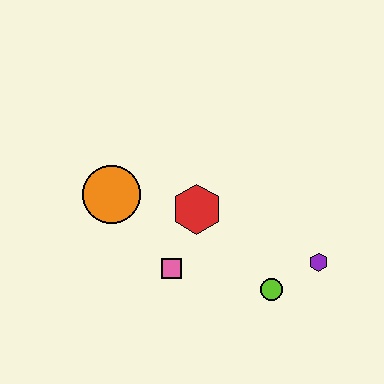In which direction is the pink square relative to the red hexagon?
The pink square is below the red hexagon.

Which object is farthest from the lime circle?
The orange circle is farthest from the lime circle.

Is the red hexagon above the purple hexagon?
Yes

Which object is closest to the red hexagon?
The pink square is closest to the red hexagon.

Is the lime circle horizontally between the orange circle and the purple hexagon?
Yes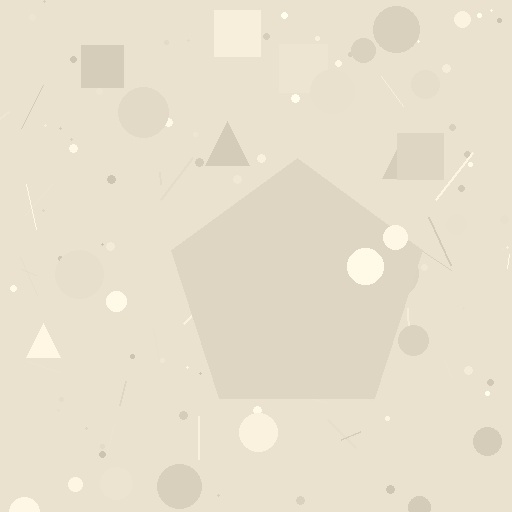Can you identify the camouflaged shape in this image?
The camouflaged shape is a pentagon.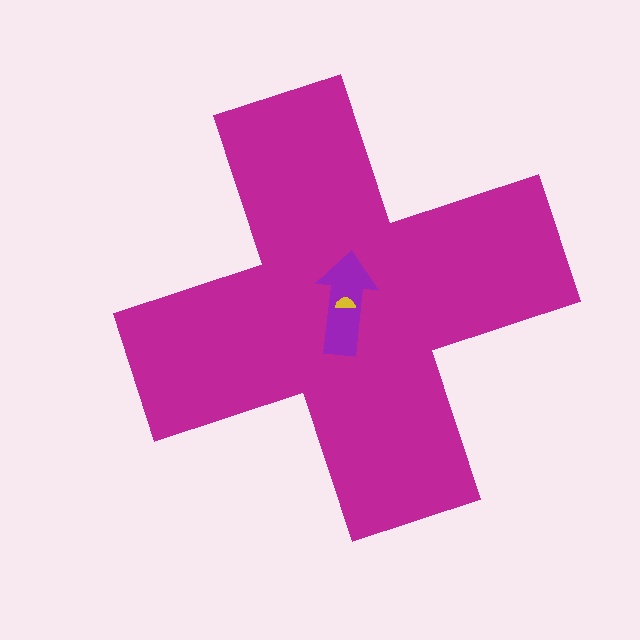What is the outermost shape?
The magenta cross.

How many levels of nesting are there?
3.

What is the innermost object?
The yellow semicircle.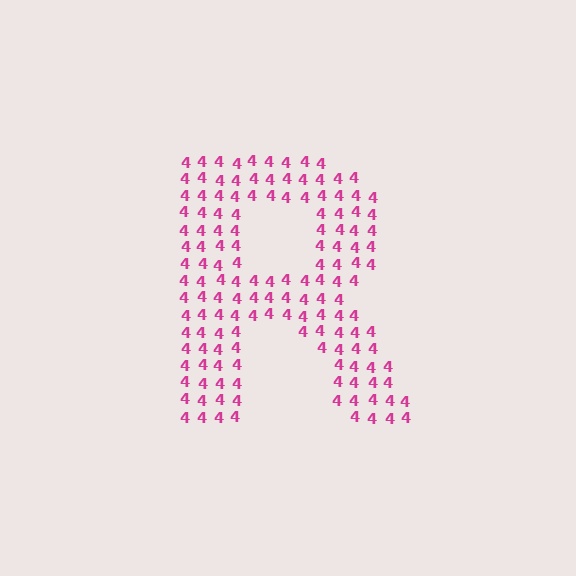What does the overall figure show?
The overall figure shows the letter R.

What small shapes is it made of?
It is made of small digit 4's.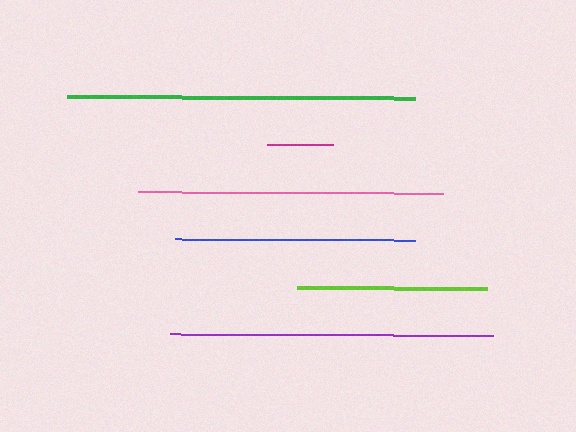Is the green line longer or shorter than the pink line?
The green line is longer than the pink line.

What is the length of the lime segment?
The lime segment is approximately 190 pixels long.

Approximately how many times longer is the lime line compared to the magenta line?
The lime line is approximately 2.9 times the length of the magenta line.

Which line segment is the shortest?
The magenta line is the shortest at approximately 66 pixels.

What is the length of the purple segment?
The purple segment is approximately 322 pixels long.